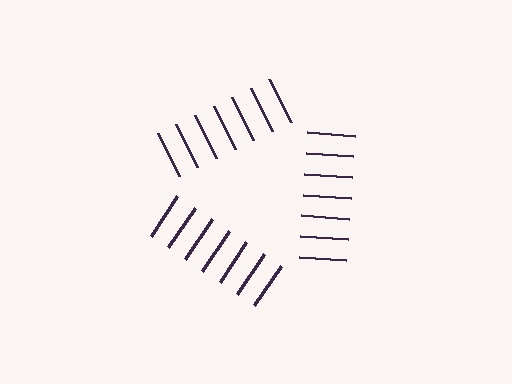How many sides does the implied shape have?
3 sides — the line-ends trace a triangle.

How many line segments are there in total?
21 — 7 along each of the 3 edges.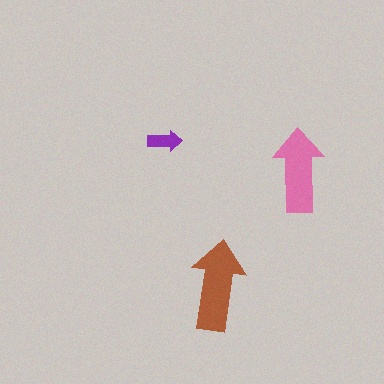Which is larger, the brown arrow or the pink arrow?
The brown one.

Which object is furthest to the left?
The purple arrow is leftmost.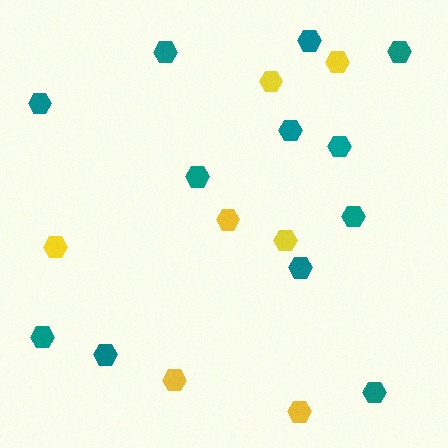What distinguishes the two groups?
There are 2 groups: one group of teal hexagons (12) and one group of yellow hexagons (7).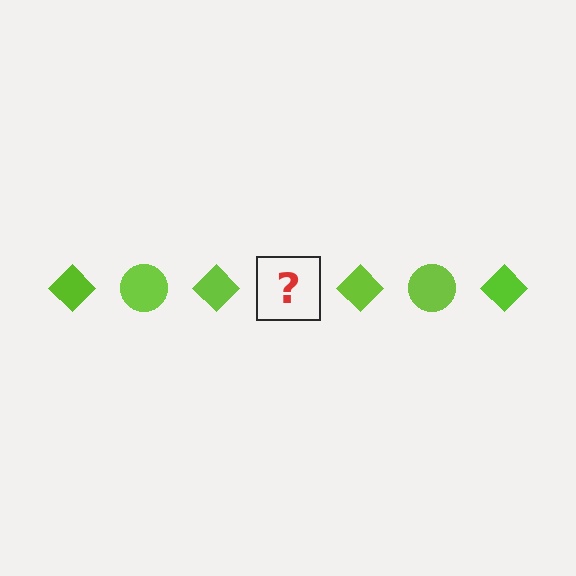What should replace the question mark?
The question mark should be replaced with a lime circle.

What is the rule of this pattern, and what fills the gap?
The rule is that the pattern cycles through diamond, circle shapes in lime. The gap should be filled with a lime circle.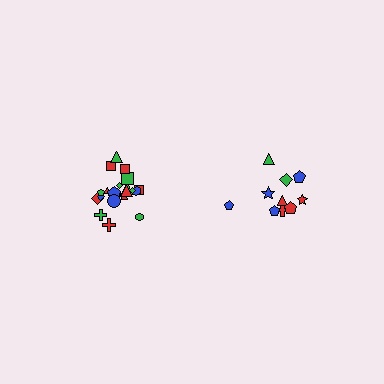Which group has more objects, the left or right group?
The left group.